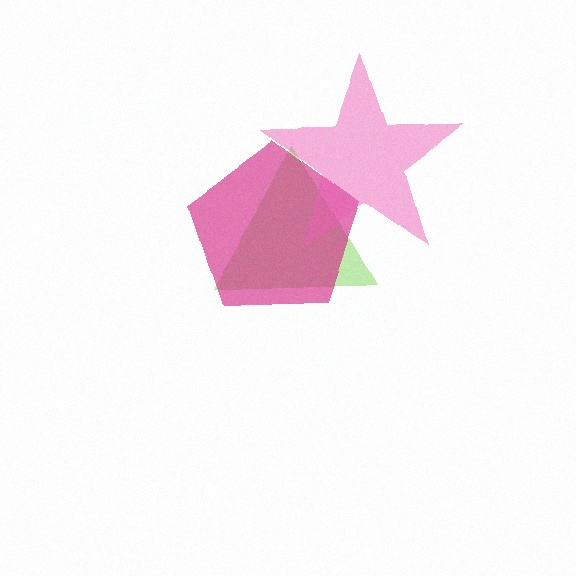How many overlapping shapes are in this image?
There are 3 overlapping shapes in the image.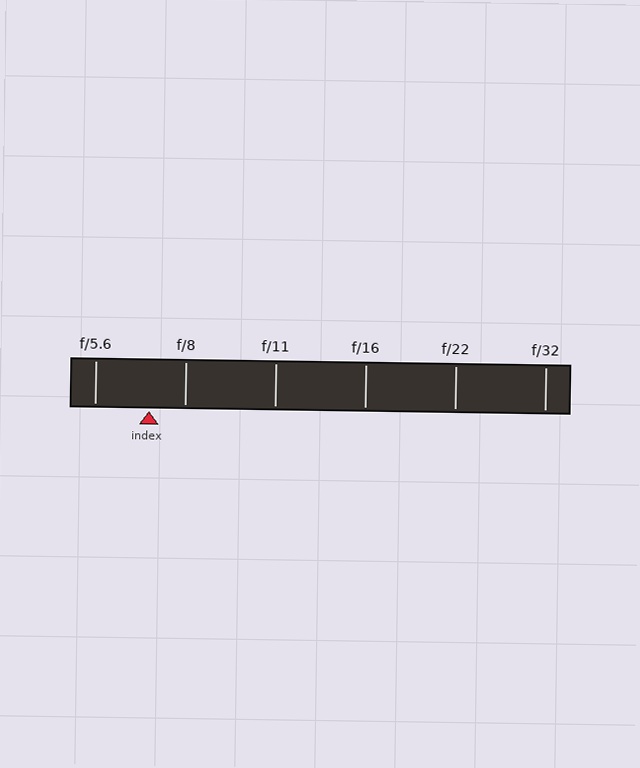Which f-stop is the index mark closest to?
The index mark is closest to f/8.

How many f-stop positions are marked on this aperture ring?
There are 6 f-stop positions marked.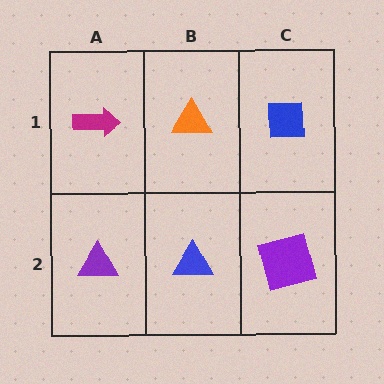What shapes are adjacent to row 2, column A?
A magenta arrow (row 1, column A), a blue triangle (row 2, column B).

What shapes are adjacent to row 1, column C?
A purple square (row 2, column C), an orange triangle (row 1, column B).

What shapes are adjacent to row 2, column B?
An orange triangle (row 1, column B), a purple triangle (row 2, column A), a purple square (row 2, column C).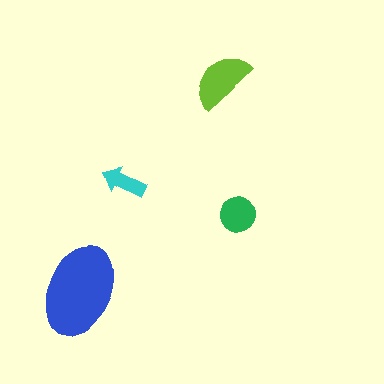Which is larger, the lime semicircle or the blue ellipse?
The blue ellipse.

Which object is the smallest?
The cyan arrow.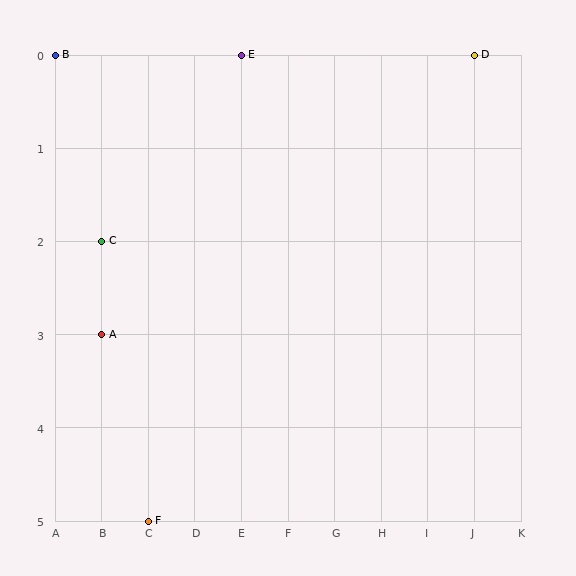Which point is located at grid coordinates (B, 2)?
Point C is at (B, 2).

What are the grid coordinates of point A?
Point A is at grid coordinates (B, 3).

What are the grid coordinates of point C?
Point C is at grid coordinates (B, 2).